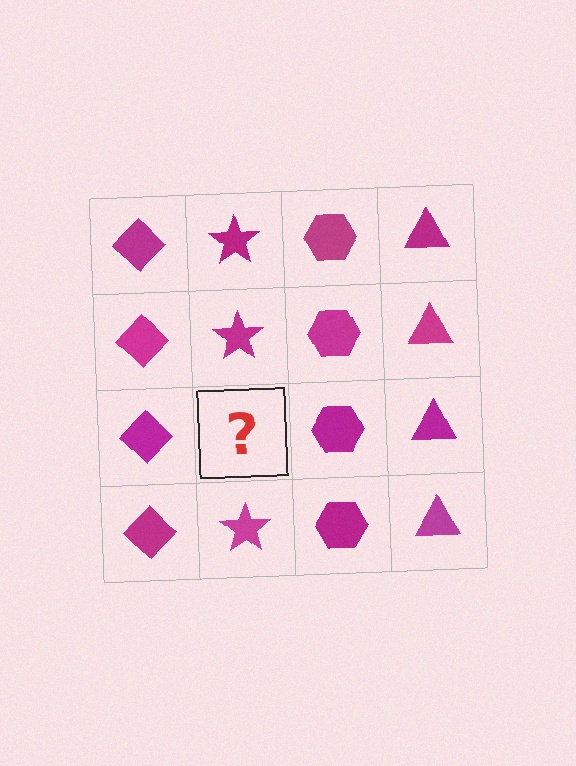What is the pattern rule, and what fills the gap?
The rule is that each column has a consistent shape. The gap should be filled with a magenta star.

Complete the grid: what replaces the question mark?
The question mark should be replaced with a magenta star.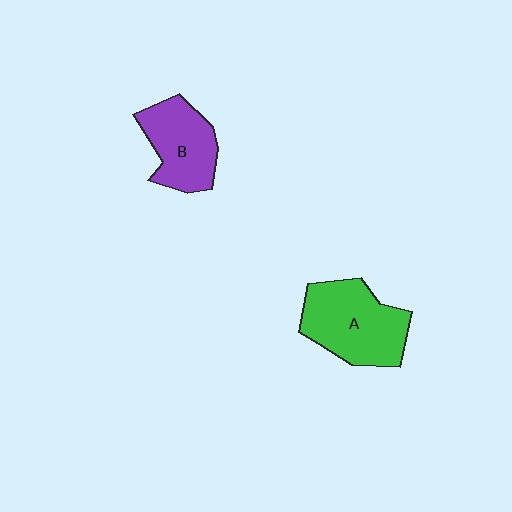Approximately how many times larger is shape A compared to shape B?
Approximately 1.3 times.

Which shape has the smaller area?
Shape B (purple).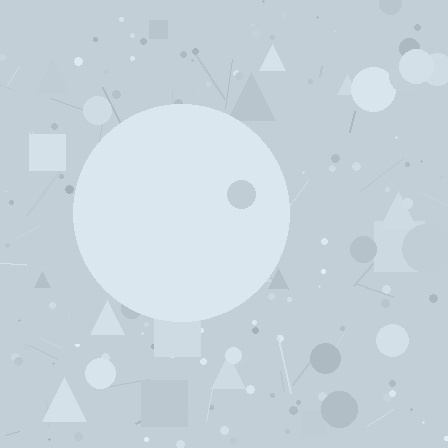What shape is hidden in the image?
A circle is hidden in the image.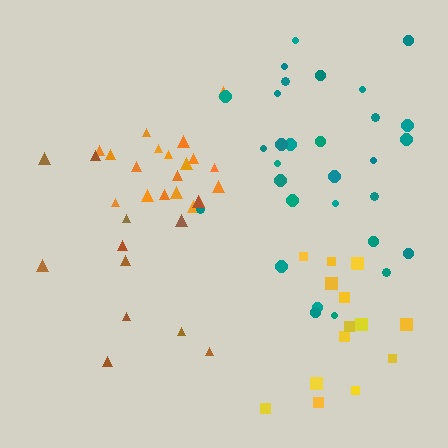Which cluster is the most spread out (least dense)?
Brown.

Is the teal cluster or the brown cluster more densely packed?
Teal.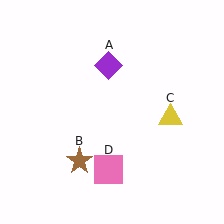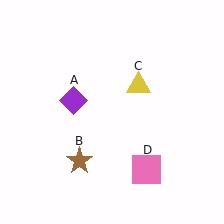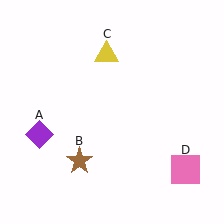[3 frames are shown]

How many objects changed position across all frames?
3 objects changed position: purple diamond (object A), yellow triangle (object C), pink square (object D).